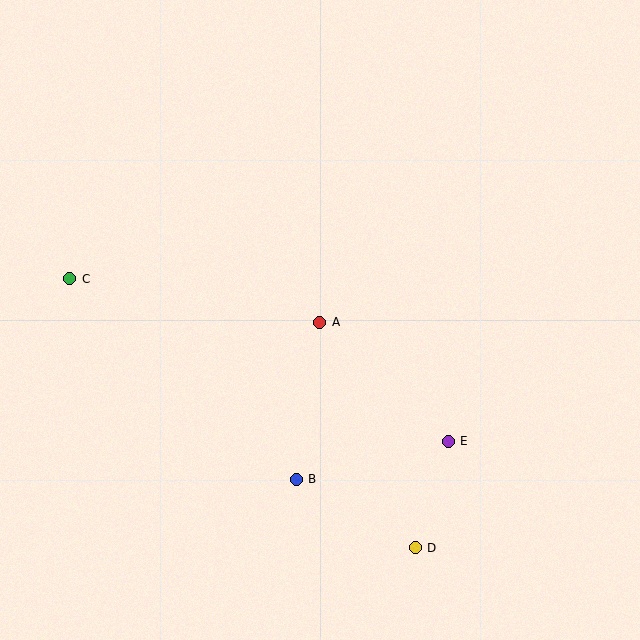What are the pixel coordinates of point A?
Point A is at (320, 322).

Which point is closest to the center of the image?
Point A at (320, 322) is closest to the center.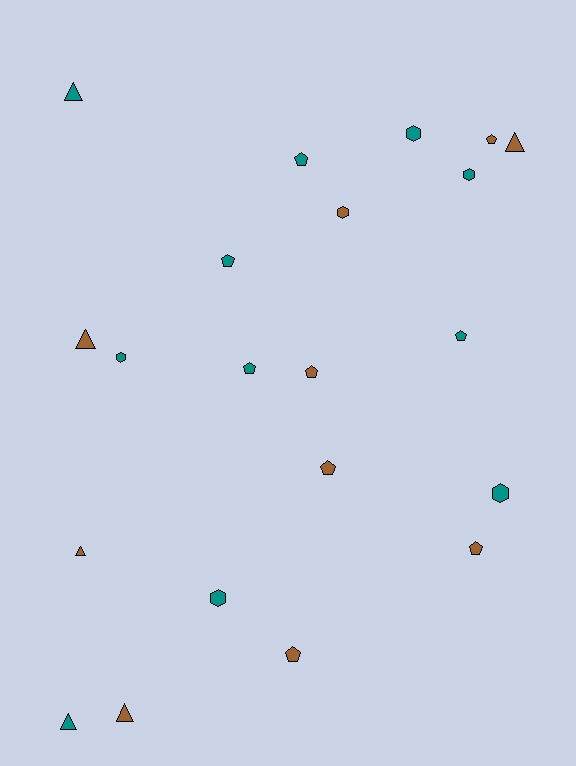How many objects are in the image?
There are 21 objects.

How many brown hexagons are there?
There is 1 brown hexagon.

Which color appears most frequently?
Teal, with 11 objects.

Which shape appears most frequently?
Pentagon, with 9 objects.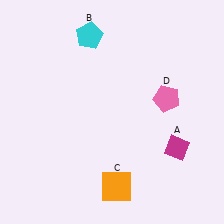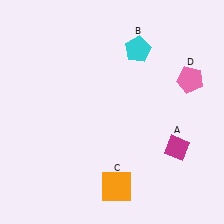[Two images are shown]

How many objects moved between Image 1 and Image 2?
2 objects moved between the two images.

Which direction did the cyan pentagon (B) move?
The cyan pentagon (B) moved right.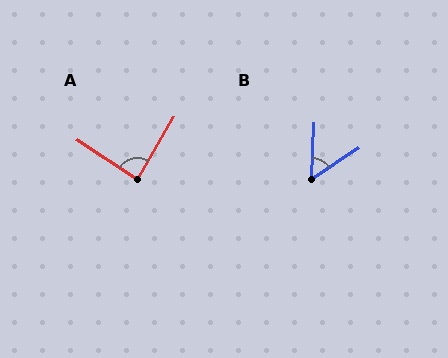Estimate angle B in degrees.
Approximately 54 degrees.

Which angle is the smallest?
B, at approximately 54 degrees.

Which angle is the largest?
A, at approximately 87 degrees.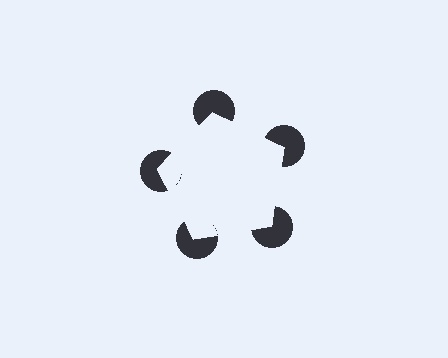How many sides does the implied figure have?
5 sides.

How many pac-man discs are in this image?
There are 5 — one at each vertex of the illusory pentagon.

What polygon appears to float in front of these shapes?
An illusory pentagon — its edges are inferred from the aligned wedge cuts in the pac-man discs, not physically drawn.